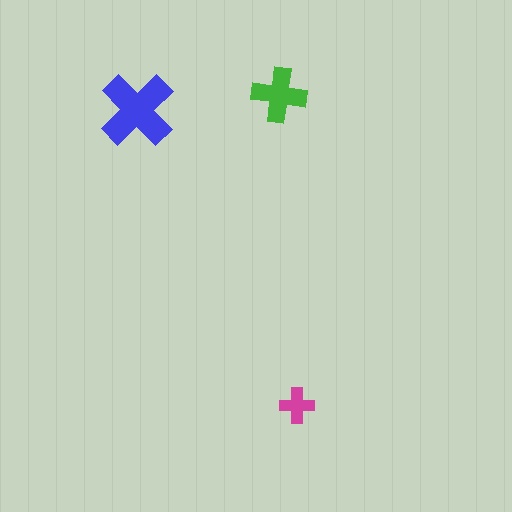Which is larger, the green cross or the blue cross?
The blue one.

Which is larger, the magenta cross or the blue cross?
The blue one.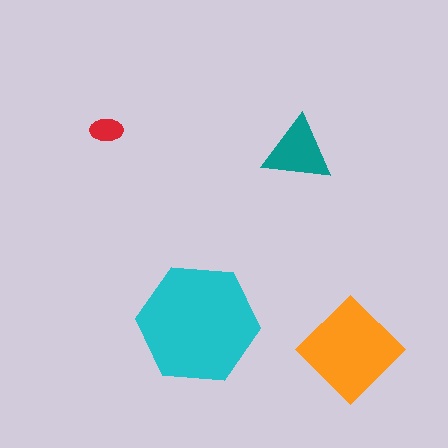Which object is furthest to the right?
The orange diamond is rightmost.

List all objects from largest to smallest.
The cyan hexagon, the orange diamond, the teal triangle, the red ellipse.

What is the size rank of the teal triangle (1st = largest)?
3rd.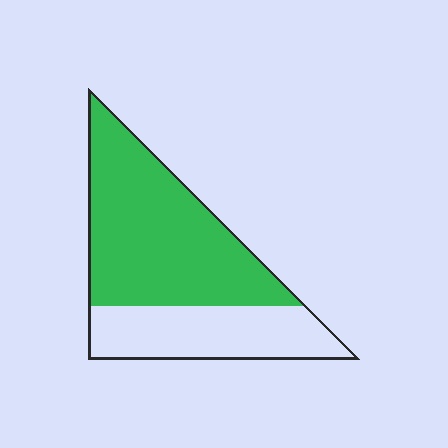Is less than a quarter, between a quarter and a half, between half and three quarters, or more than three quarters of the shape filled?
Between half and three quarters.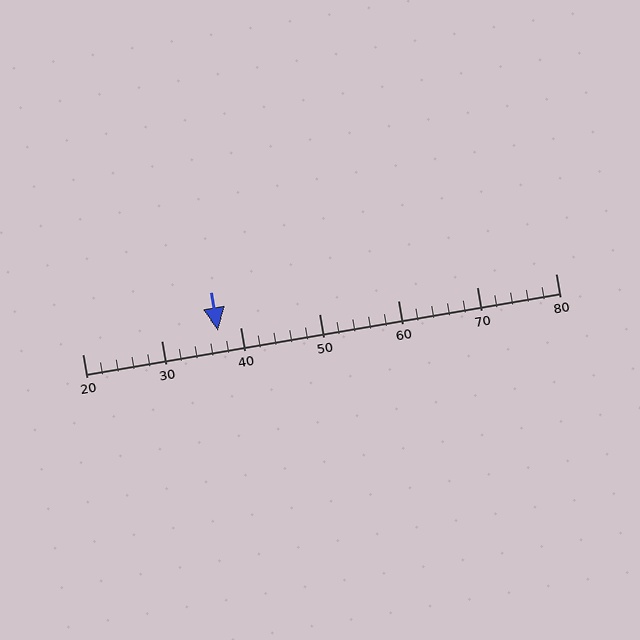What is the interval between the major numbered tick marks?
The major tick marks are spaced 10 units apart.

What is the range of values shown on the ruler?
The ruler shows values from 20 to 80.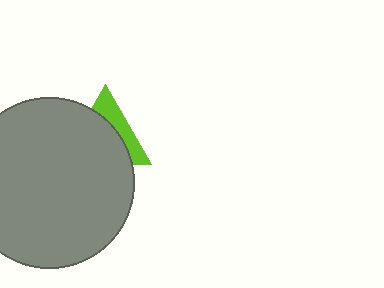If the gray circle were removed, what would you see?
You would see the complete lime triangle.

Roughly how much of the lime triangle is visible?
A small part of it is visible (roughly 35%).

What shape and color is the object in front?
The object in front is a gray circle.